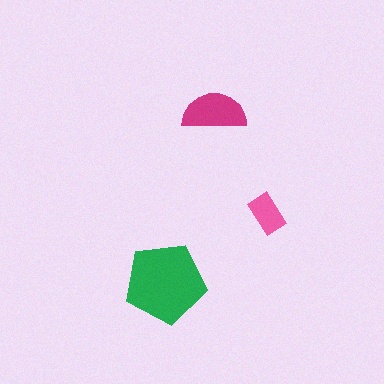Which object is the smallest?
The pink rectangle.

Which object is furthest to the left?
The green pentagon is leftmost.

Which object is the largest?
The green pentagon.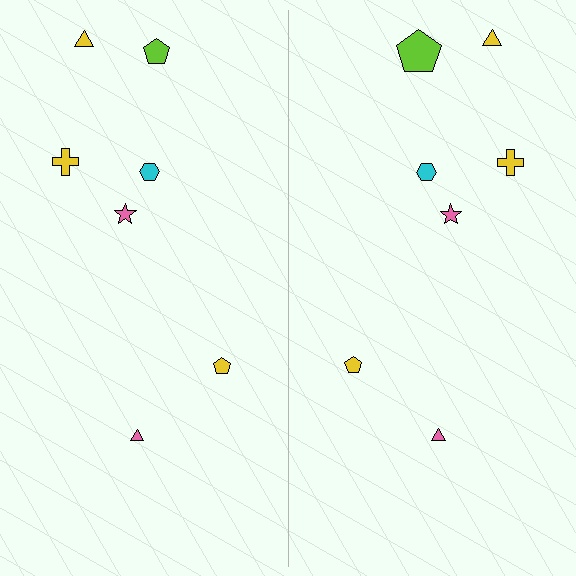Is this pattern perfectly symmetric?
No, the pattern is not perfectly symmetric. The lime pentagon on the right side has a different size than its mirror counterpart.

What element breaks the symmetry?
The lime pentagon on the right side has a different size than its mirror counterpart.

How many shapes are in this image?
There are 14 shapes in this image.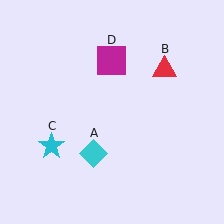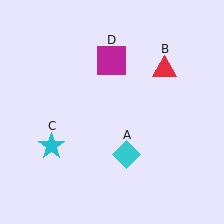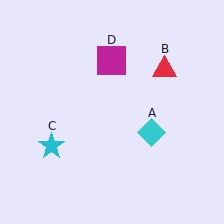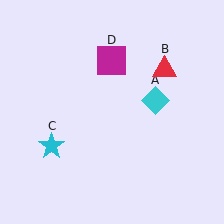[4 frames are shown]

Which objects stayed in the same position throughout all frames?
Red triangle (object B) and cyan star (object C) and magenta square (object D) remained stationary.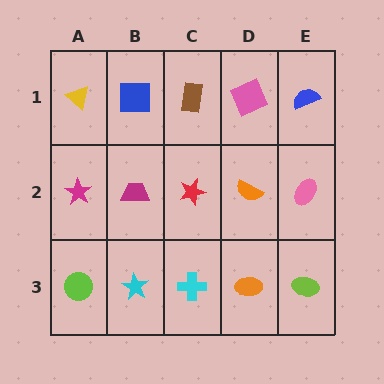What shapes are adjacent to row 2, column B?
A blue square (row 1, column B), a cyan star (row 3, column B), a magenta star (row 2, column A), a red star (row 2, column C).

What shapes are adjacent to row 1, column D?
An orange semicircle (row 2, column D), a brown rectangle (row 1, column C), a blue semicircle (row 1, column E).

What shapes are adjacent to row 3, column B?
A magenta trapezoid (row 2, column B), a lime circle (row 3, column A), a cyan cross (row 3, column C).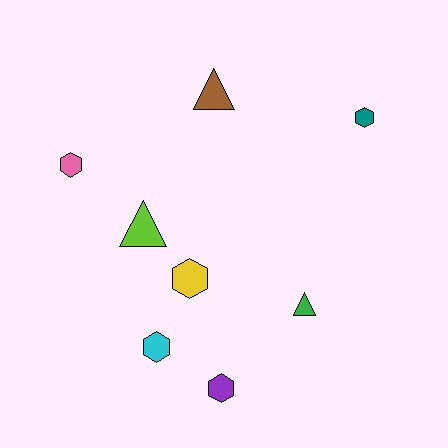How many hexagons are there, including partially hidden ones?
There are 5 hexagons.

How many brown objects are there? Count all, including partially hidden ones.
There is 1 brown object.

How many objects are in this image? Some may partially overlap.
There are 8 objects.